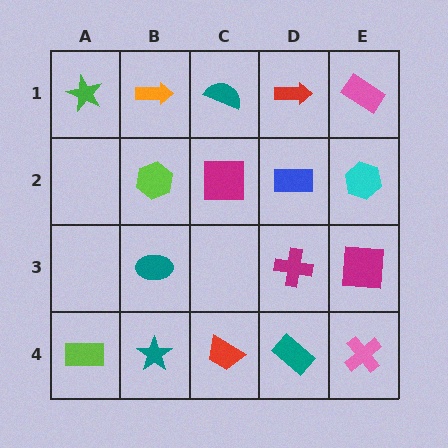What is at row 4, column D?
A teal rectangle.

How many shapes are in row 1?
5 shapes.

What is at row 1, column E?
A pink rectangle.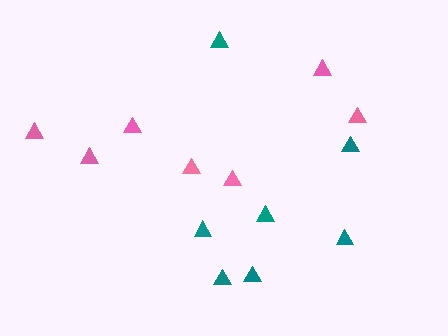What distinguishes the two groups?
There are 2 groups: one group of pink triangles (7) and one group of teal triangles (7).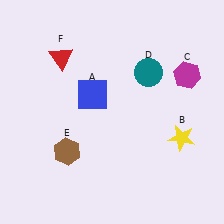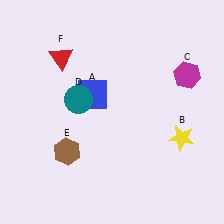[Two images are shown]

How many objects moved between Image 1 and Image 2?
1 object moved between the two images.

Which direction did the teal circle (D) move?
The teal circle (D) moved left.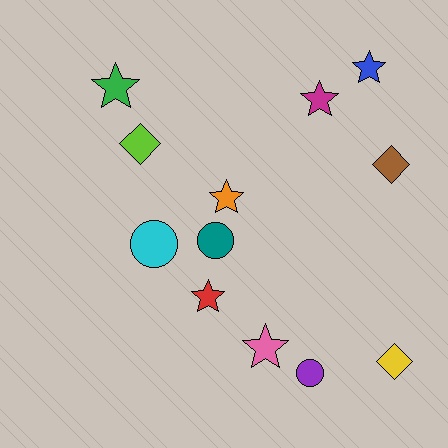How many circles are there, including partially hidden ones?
There are 3 circles.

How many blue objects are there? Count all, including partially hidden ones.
There is 1 blue object.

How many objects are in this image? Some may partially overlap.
There are 12 objects.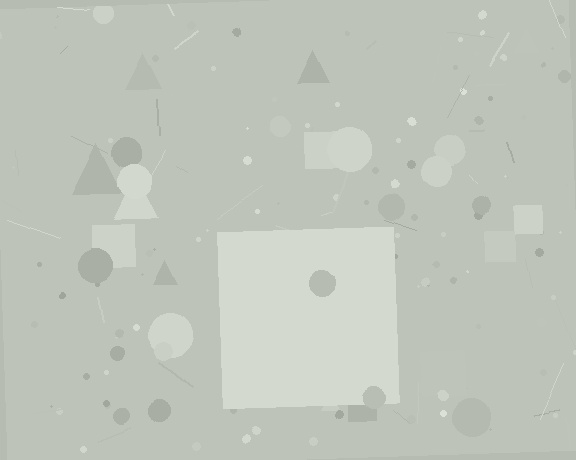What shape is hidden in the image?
A square is hidden in the image.